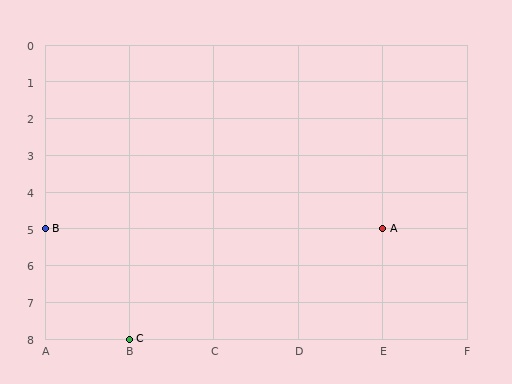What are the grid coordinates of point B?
Point B is at grid coordinates (A, 5).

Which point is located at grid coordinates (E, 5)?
Point A is at (E, 5).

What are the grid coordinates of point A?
Point A is at grid coordinates (E, 5).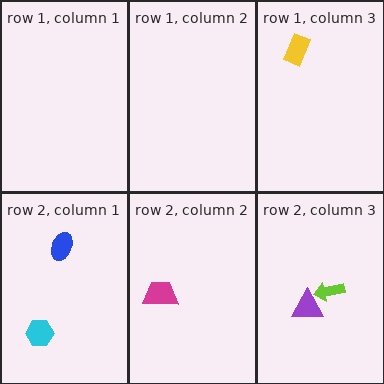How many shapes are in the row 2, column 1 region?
2.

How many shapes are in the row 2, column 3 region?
2.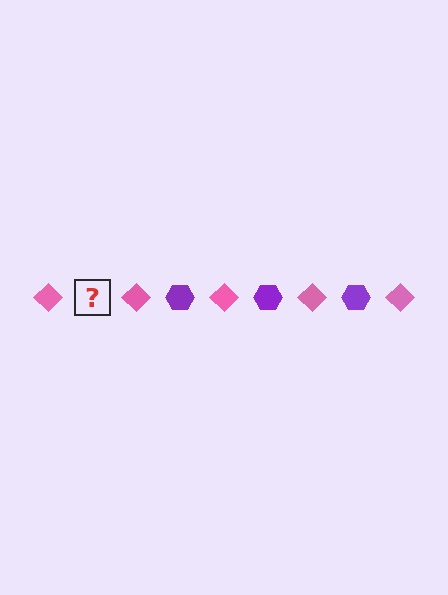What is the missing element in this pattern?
The missing element is a purple hexagon.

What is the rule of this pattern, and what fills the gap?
The rule is that the pattern alternates between pink diamond and purple hexagon. The gap should be filled with a purple hexagon.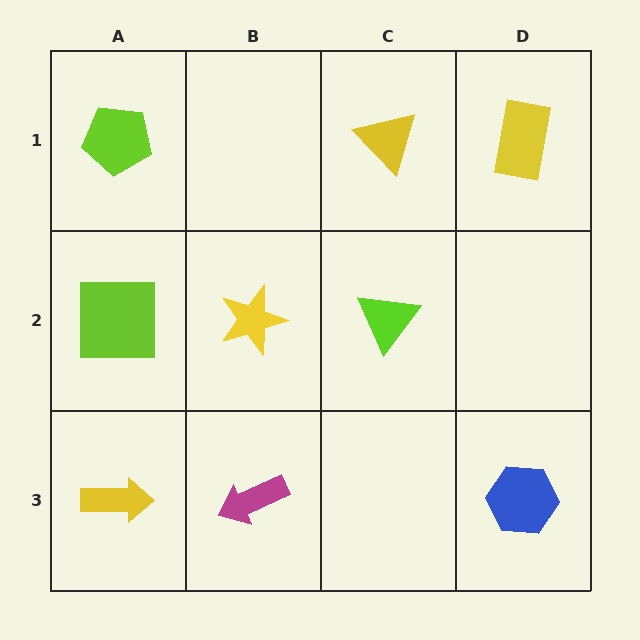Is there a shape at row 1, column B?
No, that cell is empty.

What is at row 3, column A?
A yellow arrow.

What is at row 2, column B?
A yellow star.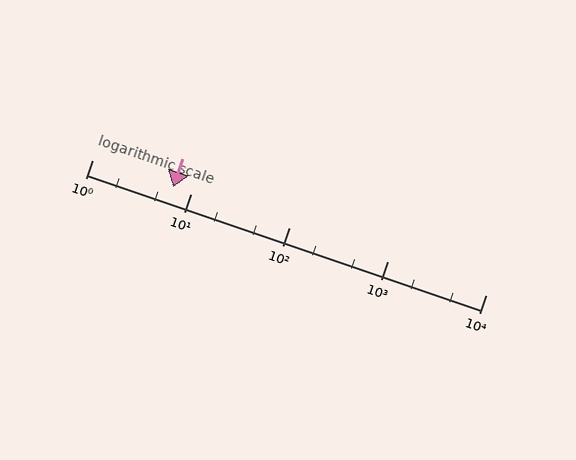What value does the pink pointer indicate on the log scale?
The pointer indicates approximately 6.6.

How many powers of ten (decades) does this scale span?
The scale spans 4 decades, from 1 to 10000.